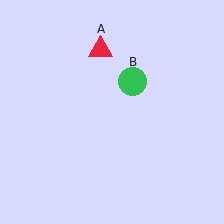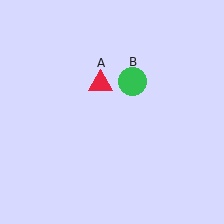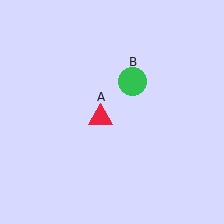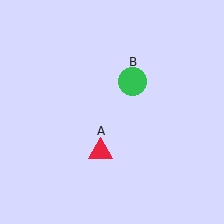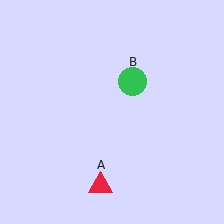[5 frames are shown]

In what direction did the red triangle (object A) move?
The red triangle (object A) moved down.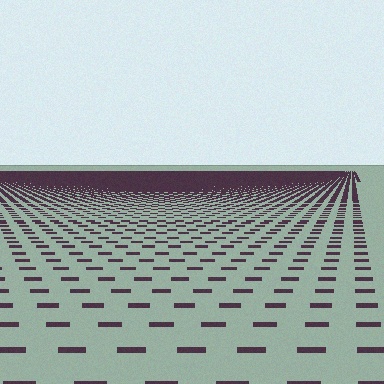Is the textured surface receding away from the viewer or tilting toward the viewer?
The surface is receding away from the viewer. Texture elements get smaller and denser toward the top.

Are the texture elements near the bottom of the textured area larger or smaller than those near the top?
Larger. Near the bottom, elements are closer to the viewer and appear at a bigger on-screen size.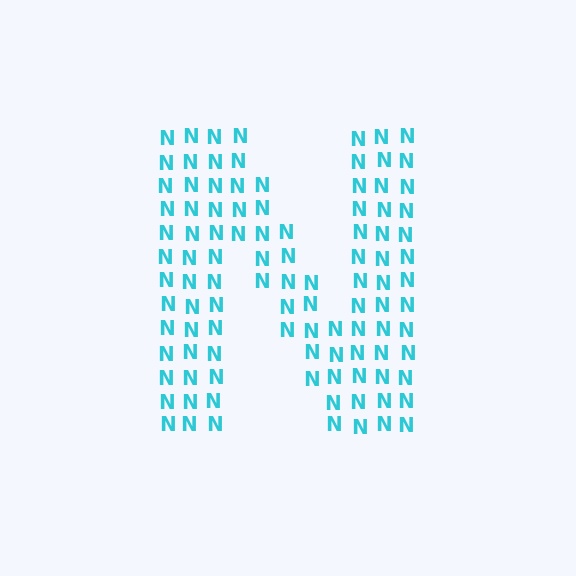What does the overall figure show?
The overall figure shows the letter N.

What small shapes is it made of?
It is made of small letter N's.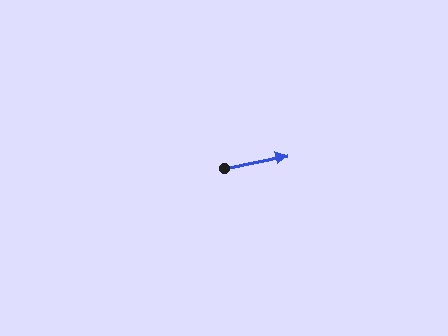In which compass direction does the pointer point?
East.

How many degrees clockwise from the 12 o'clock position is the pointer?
Approximately 79 degrees.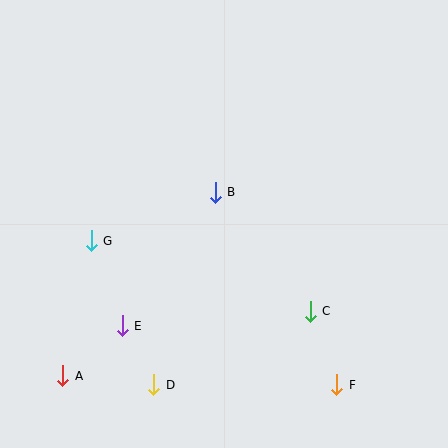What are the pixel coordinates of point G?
Point G is at (91, 241).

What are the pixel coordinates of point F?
Point F is at (337, 385).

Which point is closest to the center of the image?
Point B at (215, 192) is closest to the center.